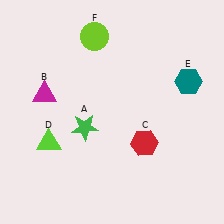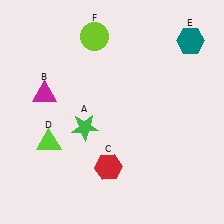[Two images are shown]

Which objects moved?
The objects that moved are: the red hexagon (C), the teal hexagon (E).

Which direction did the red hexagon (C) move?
The red hexagon (C) moved left.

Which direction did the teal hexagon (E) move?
The teal hexagon (E) moved up.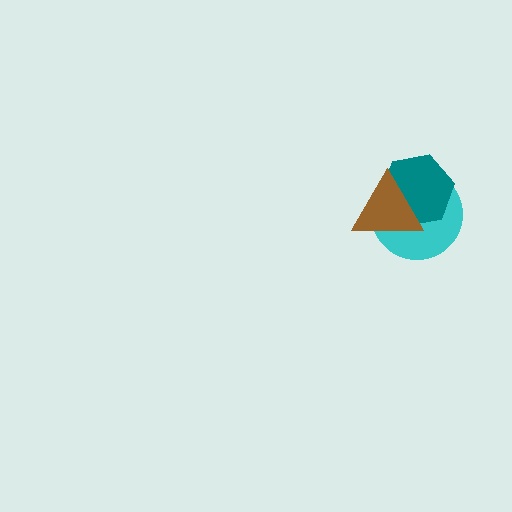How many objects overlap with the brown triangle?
2 objects overlap with the brown triangle.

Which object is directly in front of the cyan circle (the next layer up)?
The teal hexagon is directly in front of the cyan circle.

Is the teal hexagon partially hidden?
Yes, it is partially covered by another shape.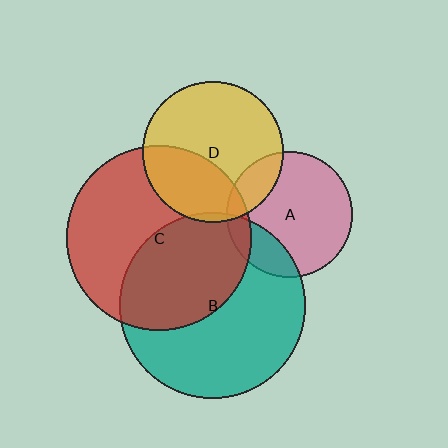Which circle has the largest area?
Circle B (teal).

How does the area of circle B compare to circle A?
Approximately 2.2 times.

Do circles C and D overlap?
Yes.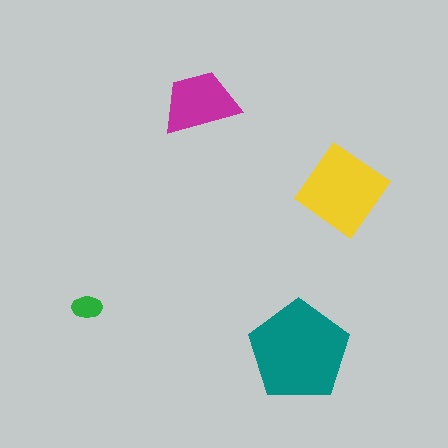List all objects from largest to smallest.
The teal pentagon, the yellow diamond, the magenta trapezoid, the green ellipse.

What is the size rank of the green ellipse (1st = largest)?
4th.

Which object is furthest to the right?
The yellow diamond is rightmost.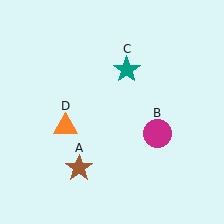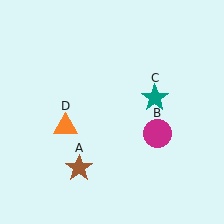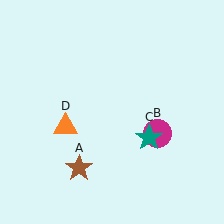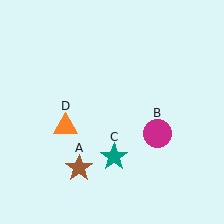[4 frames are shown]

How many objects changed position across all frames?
1 object changed position: teal star (object C).